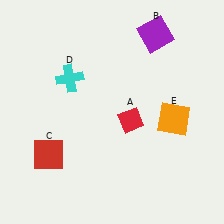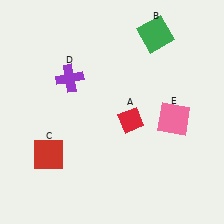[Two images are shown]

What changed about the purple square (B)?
In Image 1, B is purple. In Image 2, it changed to green.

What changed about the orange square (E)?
In Image 1, E is orange. In Image 2, it changed to pink.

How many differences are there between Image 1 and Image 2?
There are 3 differences between the two images.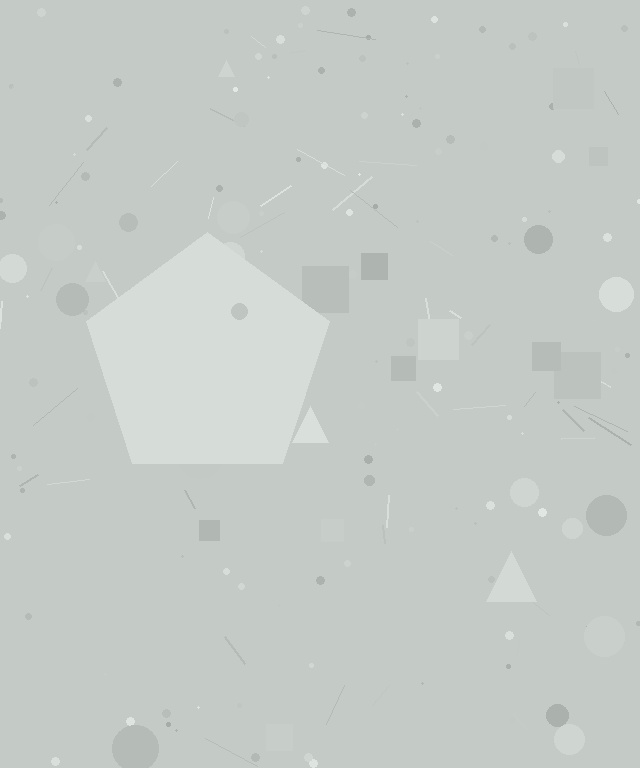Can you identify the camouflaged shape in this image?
The camouflaged shape is a pentagon.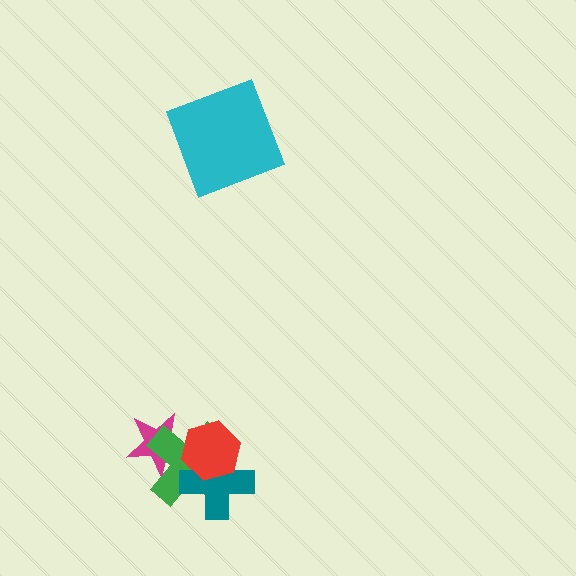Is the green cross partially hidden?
Yes, it is partially covered by another shape.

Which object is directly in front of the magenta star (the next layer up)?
The green cross is directly in front of the magenta star.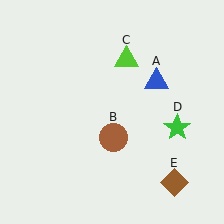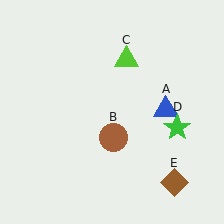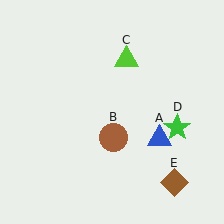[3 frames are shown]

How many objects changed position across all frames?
1 object changed position: blue triangle (object A).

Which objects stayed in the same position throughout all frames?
Brown circle (object B) and lime triangle (object C) and green star (object D) and brown diamond (object E) remained stationary.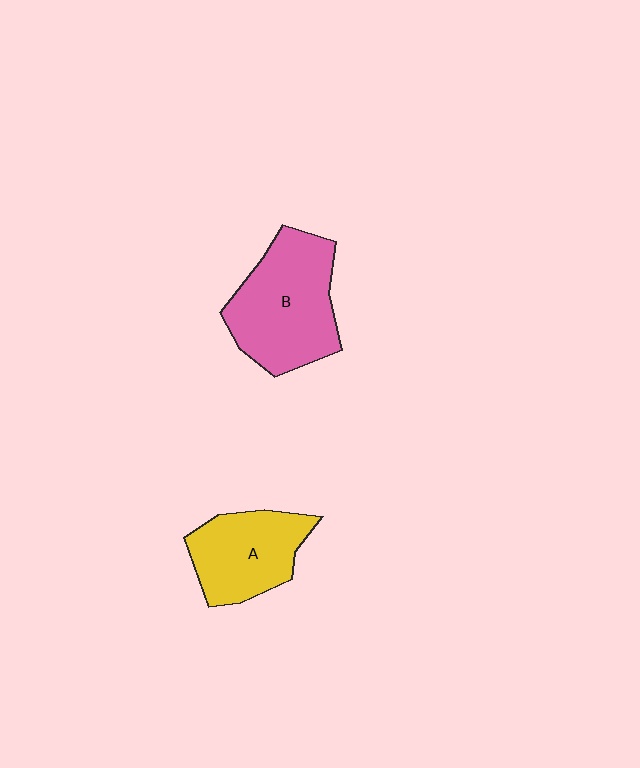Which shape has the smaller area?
Shape A (yellow).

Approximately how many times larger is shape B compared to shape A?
Approximately 1.4 times.